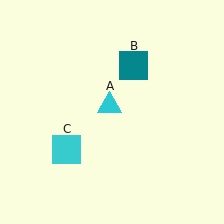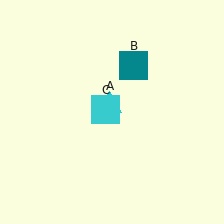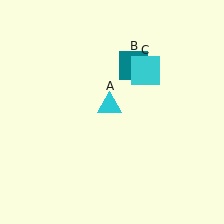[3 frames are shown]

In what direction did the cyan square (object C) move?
The cyan square (object C) moved up and to the right.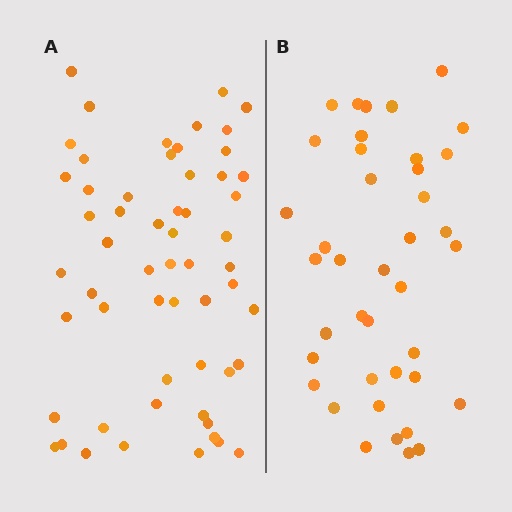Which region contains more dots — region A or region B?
Region A (the left region) has more dots.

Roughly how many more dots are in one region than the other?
Region A has approximately 15 more dots than region B.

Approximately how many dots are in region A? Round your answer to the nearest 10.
About 60 dots. (The exact count is 57, which rounds to 60.)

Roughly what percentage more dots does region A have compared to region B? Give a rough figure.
About 40% more.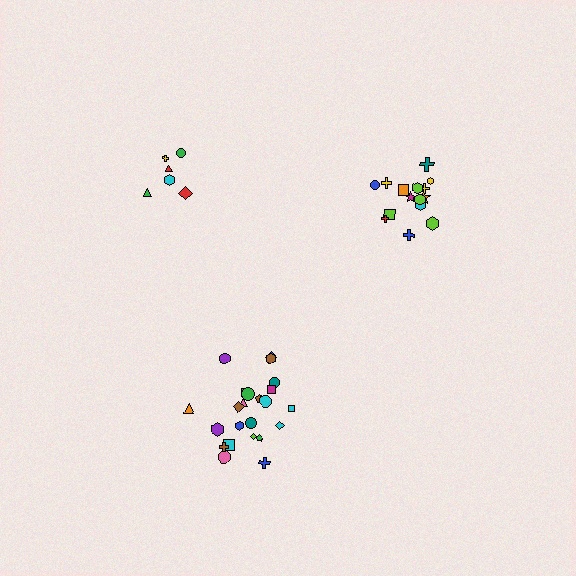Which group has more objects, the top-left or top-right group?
The top-right group.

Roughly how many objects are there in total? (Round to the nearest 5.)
Roughly 45 objects in total.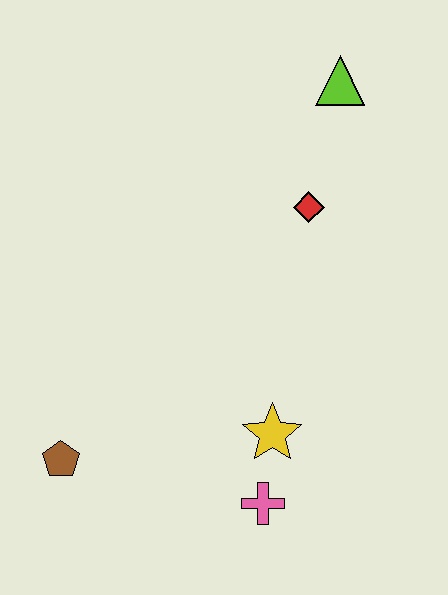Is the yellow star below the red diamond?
Yes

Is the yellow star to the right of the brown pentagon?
Yes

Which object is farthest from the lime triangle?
The brown pentagon is farthest from the lime triangle.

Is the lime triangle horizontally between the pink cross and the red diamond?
No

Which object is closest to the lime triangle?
The red diamond is closest to the lime triangle.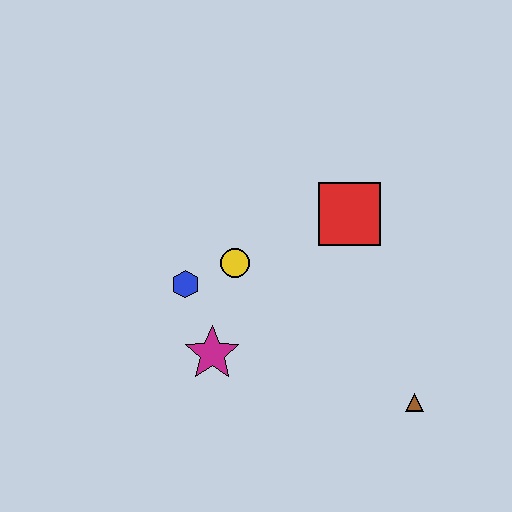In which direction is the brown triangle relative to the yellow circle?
The brown triangle is to the right of the yellow circle.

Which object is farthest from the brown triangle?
The blue hexagon is farthest from the brown triangle.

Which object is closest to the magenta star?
The blue hexagon is closest to the magenta star.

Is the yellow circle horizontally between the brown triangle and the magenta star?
Yes